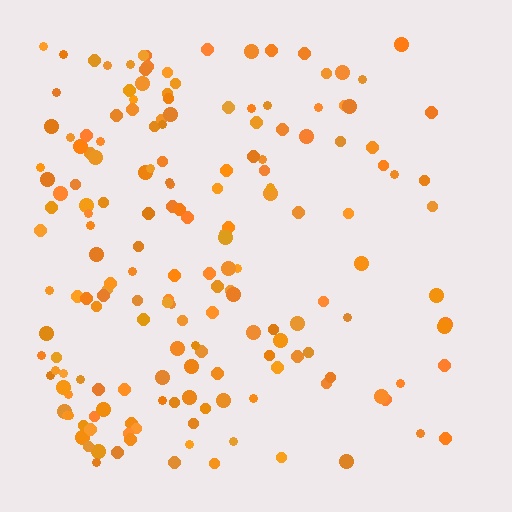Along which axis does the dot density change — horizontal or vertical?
Horizontal.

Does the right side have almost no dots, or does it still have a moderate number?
Still a moderate number, just noticeably fewer than the left.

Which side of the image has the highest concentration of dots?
The left.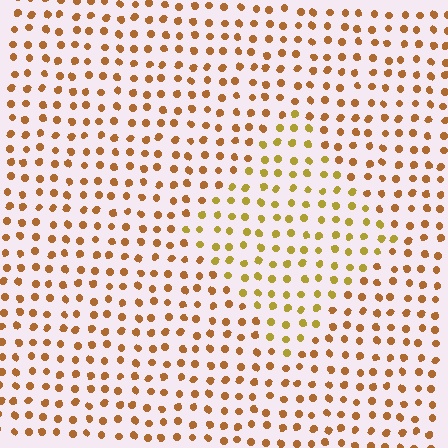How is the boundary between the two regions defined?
The boundary is defined purely by a slight shift in hue (about 26 degrees). Spacing, size, and orientation are identical on both sides.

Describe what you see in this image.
The image is filled with small brown elements in a uniform arrangement. A diamond-shaped region is visible where the elements are tinted to a slightly different hue, forming a subtle color boundary.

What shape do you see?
I see a diamond.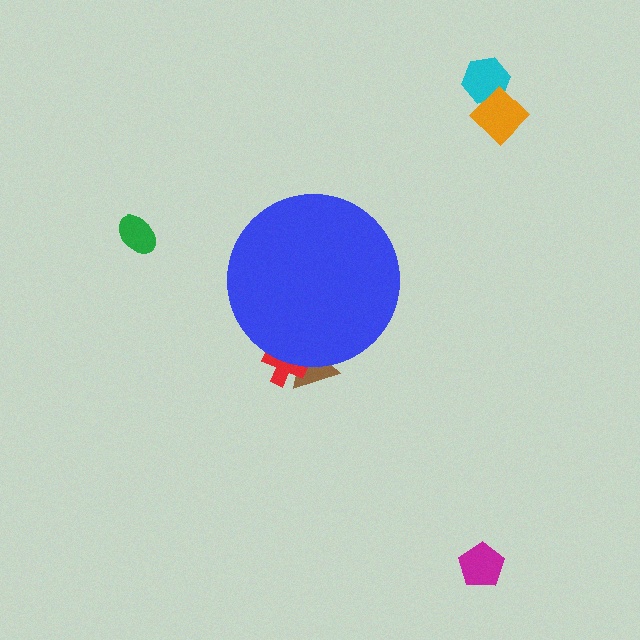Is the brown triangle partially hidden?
Yes, the brown triangle is partially hidden behind the blue circle.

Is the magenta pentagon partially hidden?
No, the magenta pentagon is fully visible.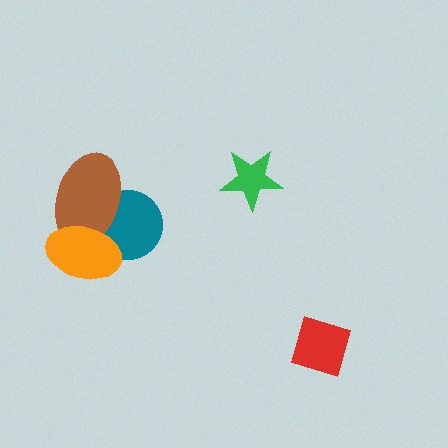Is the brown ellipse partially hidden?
Yes, it is partially covered by another shape.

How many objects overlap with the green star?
0 objects overlap with the green star.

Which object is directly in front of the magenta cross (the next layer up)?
The teal circle is directly in front of the magenta cross.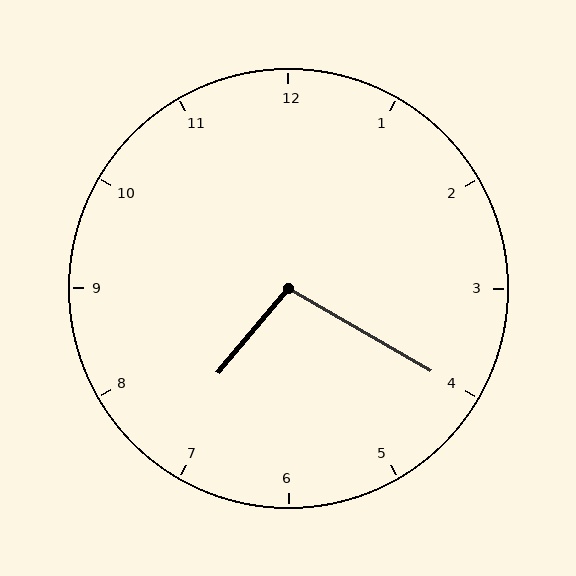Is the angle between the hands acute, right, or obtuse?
It is obtuse.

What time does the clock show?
7:20.